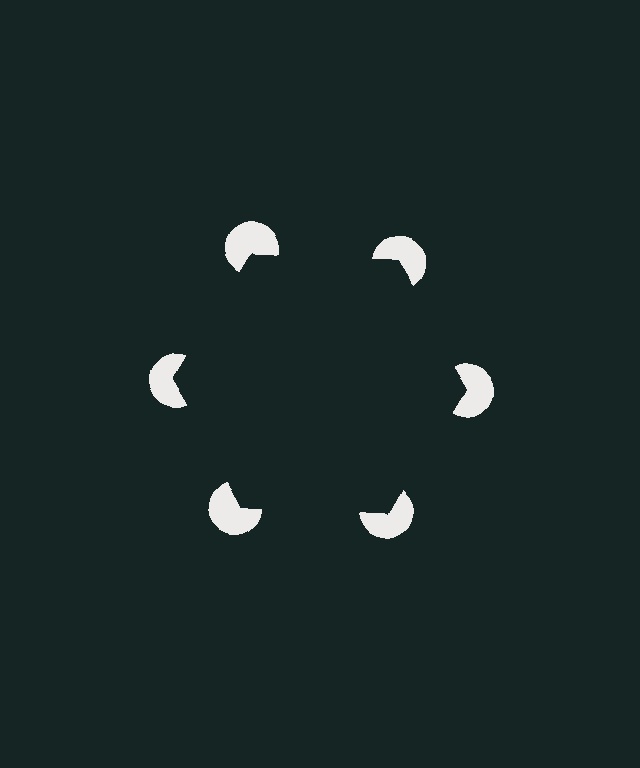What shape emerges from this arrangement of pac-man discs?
An illusory hexagon — its edges are inferred from the aligned wedge cuts in the pac-man discs, not physically drawn.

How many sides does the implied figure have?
6 sides.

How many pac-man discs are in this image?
There are 6 — one at each vertex of the illusory hexagon.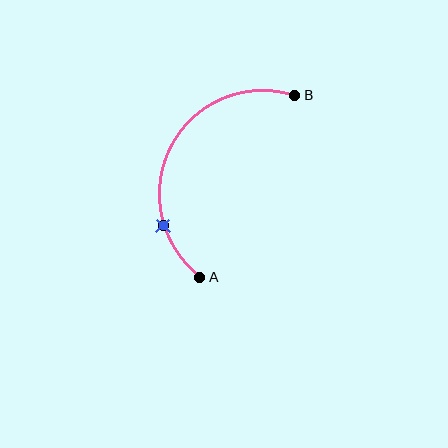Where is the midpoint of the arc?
The arc midpoint is the point on the curve farthest from the straight line joining A and B. It sits to the left of that line.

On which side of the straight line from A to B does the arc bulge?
The arc bulges to the left of the straight line connecting A and B.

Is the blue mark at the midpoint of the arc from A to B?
No. The blue mark lies on the arc but is closer to endpoint A. The arc midpoint would be at the point on the curve equidistant along the arc from both A and B.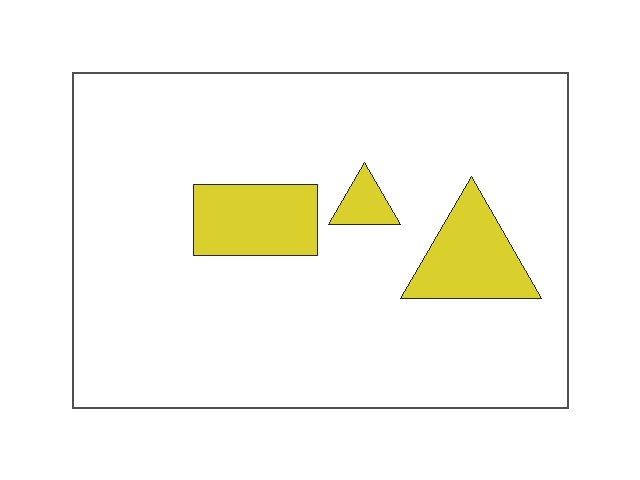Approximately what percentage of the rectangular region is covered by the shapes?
Approximately 10%.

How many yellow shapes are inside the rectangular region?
3.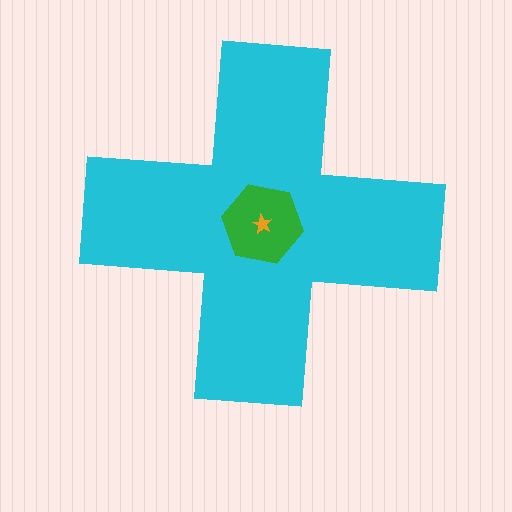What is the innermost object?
The orange star.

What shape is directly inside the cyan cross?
The green hexagon.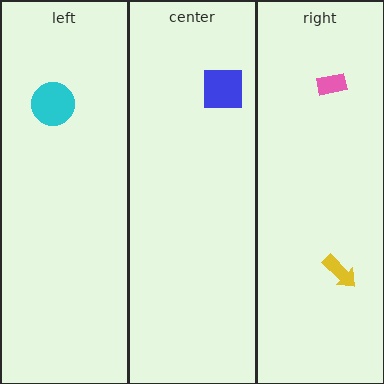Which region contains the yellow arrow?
The right region.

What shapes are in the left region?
The cyan circle.